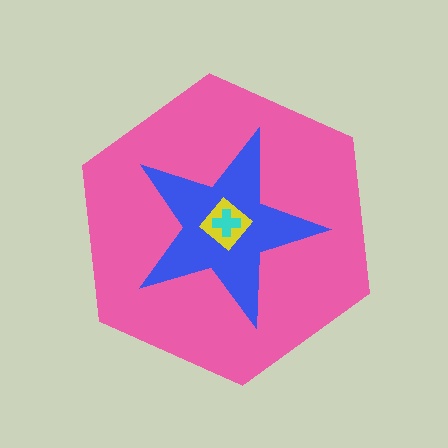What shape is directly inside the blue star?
The yellow diamond.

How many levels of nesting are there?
4.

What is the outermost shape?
The pink hexagon.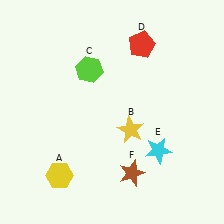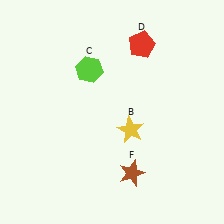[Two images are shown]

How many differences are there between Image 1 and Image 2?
There are 2 differences between the two images.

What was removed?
The cyan star (E), the yellow hexagon (A) were removed in Image 2.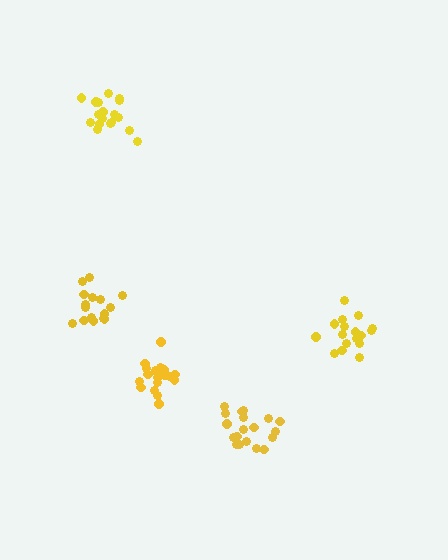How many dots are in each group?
Group 1: 19 dots, Group 2: 20 dots, Group 3: 19 dots, Group 4: 16 dots, Group 5: 17 dots (91 total).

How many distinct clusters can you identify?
There are 5 distinct clusters.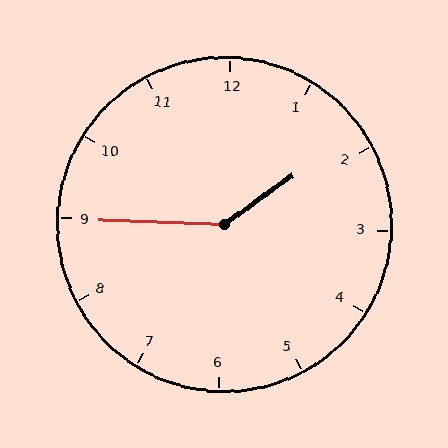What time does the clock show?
1:45.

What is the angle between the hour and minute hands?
Approximately 142 degrees.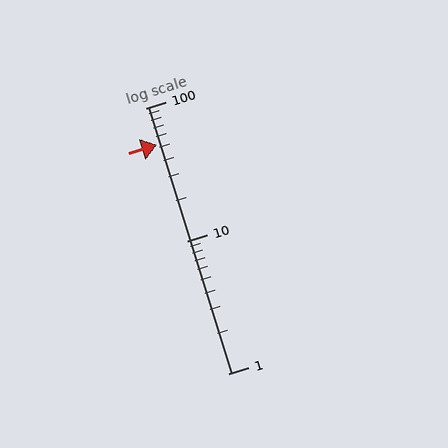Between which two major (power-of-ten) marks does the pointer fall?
The pointer is between 10 and 100.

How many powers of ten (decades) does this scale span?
The scale spans 2 decades, from 1 to 100.